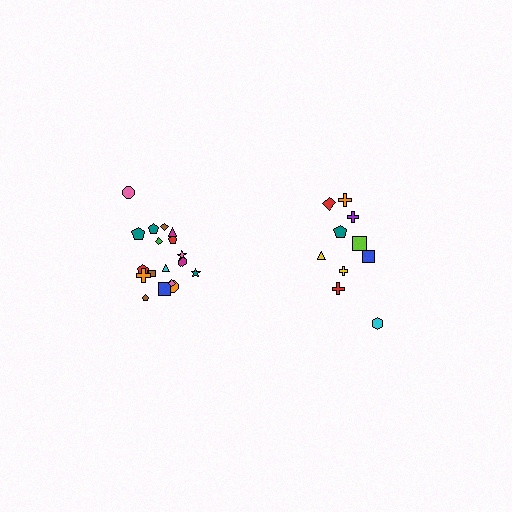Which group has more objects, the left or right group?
The left group.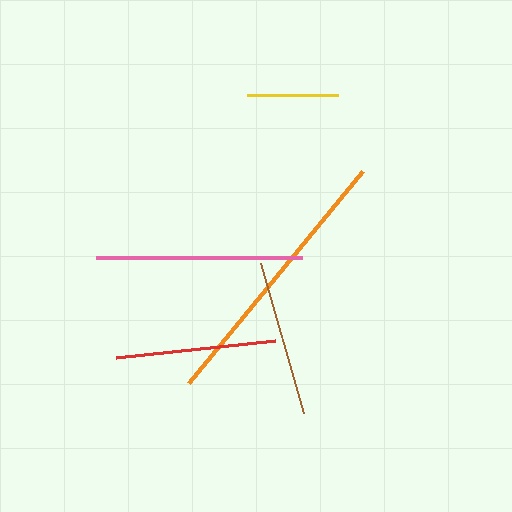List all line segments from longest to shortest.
From longest to shortest: orange, pink, red, brown, yellow.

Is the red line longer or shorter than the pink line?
The pink line is longer than the red line.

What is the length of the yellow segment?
The yellow segment is approximately 92 pixels long.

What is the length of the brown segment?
The brown segment is approximately 156 pixels long.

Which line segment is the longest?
The orange line is the longest at approximately 274 pixels.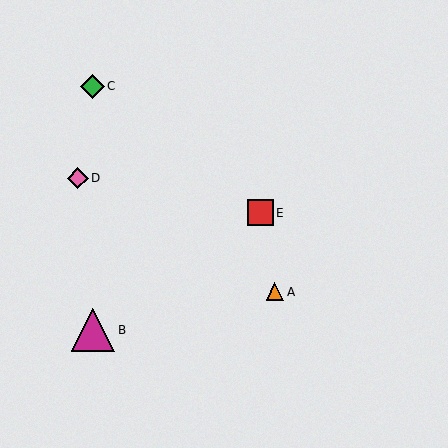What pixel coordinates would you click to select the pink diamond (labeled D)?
Click at (78, 178) to select the pink diamond D.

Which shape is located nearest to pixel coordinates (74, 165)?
The pink diamond (labeled D) at (78, 178) is nearest to that location.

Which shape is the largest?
The magenta triangle (labeled B) is the largest.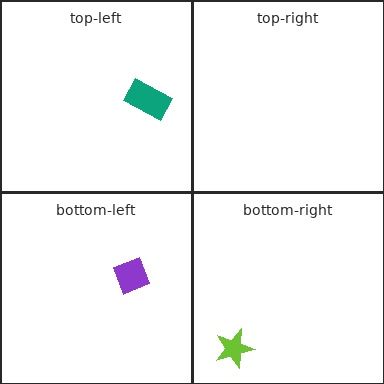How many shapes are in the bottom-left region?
1.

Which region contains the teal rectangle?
The top-left region.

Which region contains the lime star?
The bottom-right region.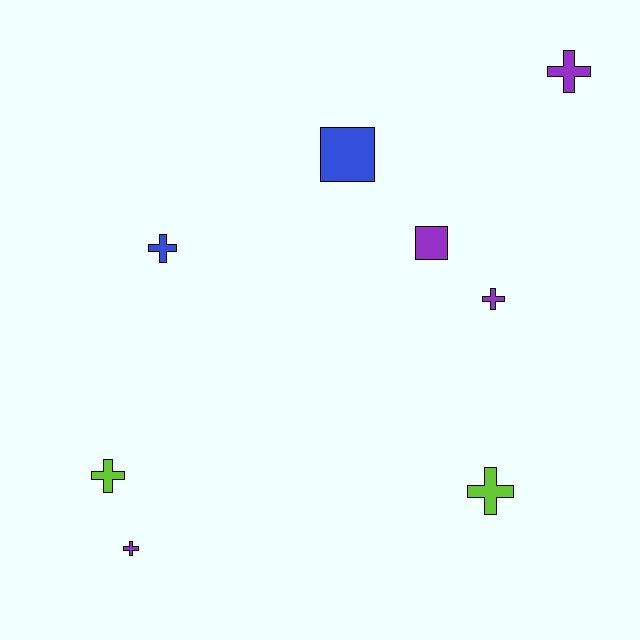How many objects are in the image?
There are 8 objects.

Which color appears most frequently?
Purple, with 4 objects.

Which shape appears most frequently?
Cross, with 6 objects.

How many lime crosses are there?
There are 2 lime crosses.